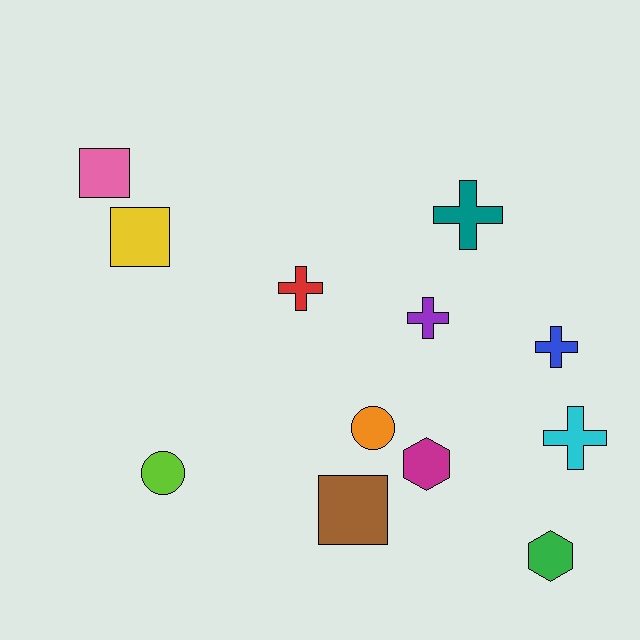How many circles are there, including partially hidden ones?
There are 2 circles.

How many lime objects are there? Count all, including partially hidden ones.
There is 1 lime object.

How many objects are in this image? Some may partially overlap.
There are 12 objects.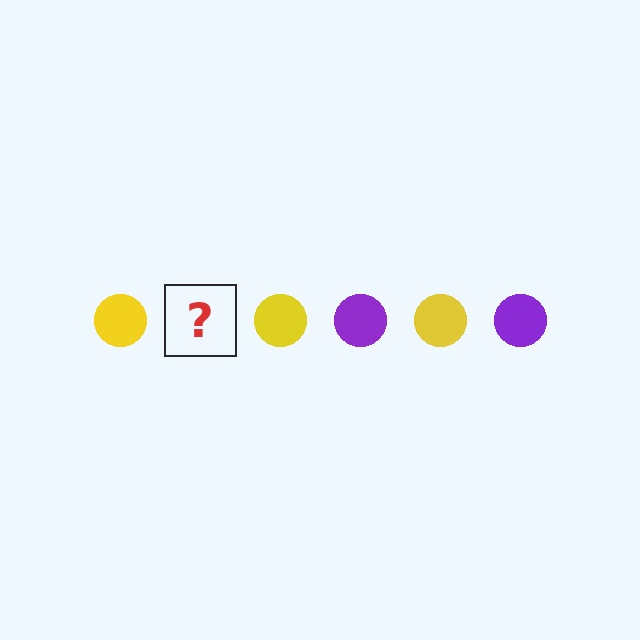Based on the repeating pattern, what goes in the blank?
The blank should be a purple circle.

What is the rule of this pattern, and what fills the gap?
The rule is that the pattern cycles through yellow, purple circles. The gap should be filled with a purple circle.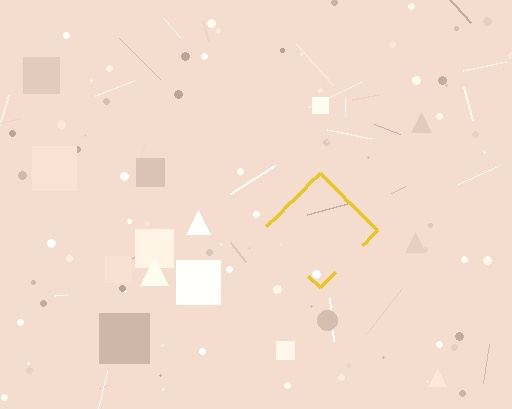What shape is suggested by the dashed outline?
The dashed outline suggests a diamond.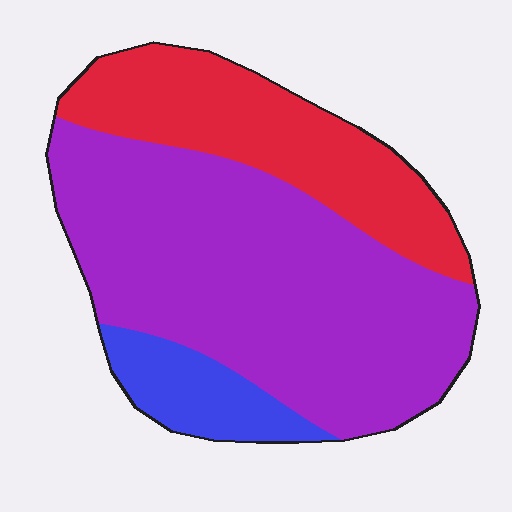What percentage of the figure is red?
Red takes up between a sixth and a third of the figure.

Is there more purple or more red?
Purple.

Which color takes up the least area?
Blue, at roughly 10%.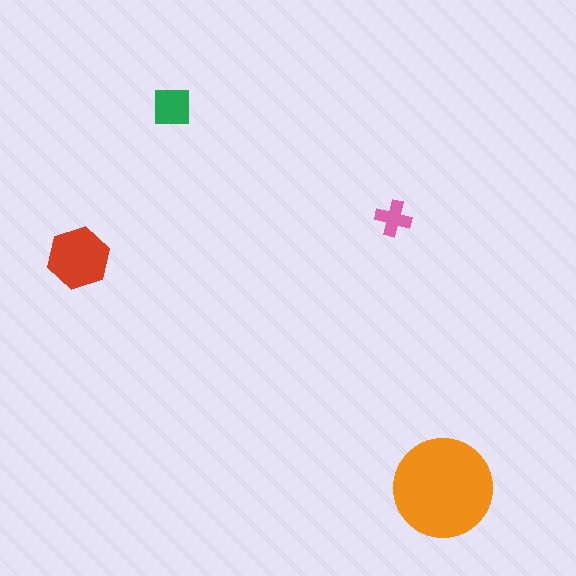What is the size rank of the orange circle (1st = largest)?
1st.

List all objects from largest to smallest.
The orange circle, the red hexagon, the green square, the pink cross.